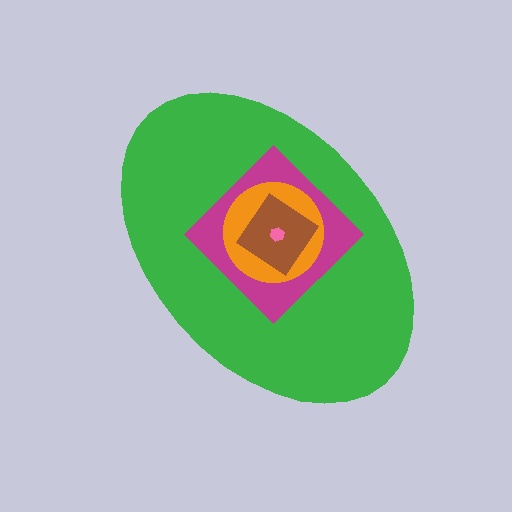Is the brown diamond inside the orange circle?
Yes.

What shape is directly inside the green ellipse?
The magenta diamond.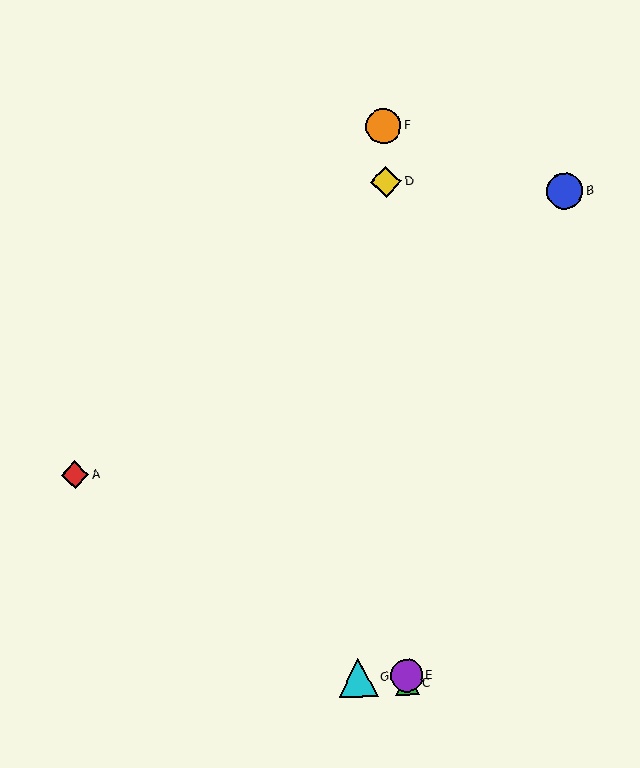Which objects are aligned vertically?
Objects C, D, E, F are aligned vertically.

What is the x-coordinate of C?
Object C is at x≈407.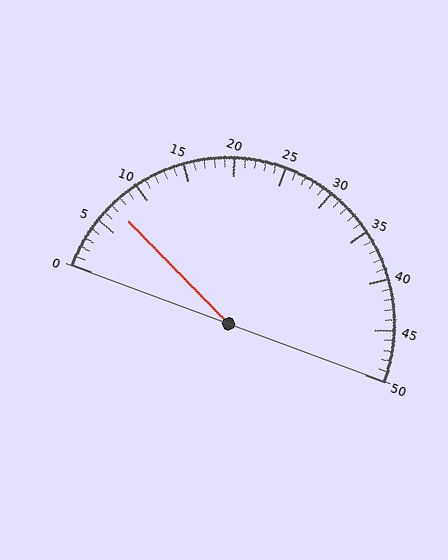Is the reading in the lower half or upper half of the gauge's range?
The reading is in the lower half of the range (0 to 50).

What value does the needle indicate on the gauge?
The needle indicates approximately 7.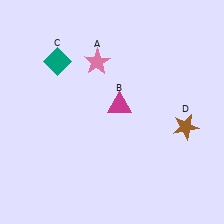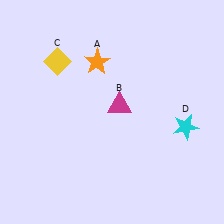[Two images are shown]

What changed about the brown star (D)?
In Image 1, D is brown. In Image 2, it changed to cyan.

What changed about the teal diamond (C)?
In Image 1, C is teal. In Image 2, it changed to yellow.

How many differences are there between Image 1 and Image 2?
There are 3 differences between the two images.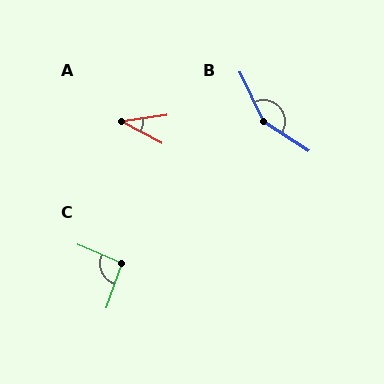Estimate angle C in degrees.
Approximately 94 degrees.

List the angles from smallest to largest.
A (36°), C (94°), B (149°).